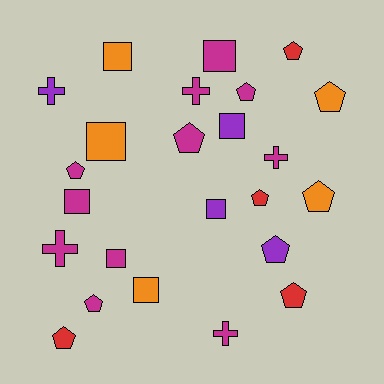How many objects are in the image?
There are 24 objects.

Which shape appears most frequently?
Pentagon, with 11 objects.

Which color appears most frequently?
Magenta, with 11 objects.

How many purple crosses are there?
There is 1 purple cross.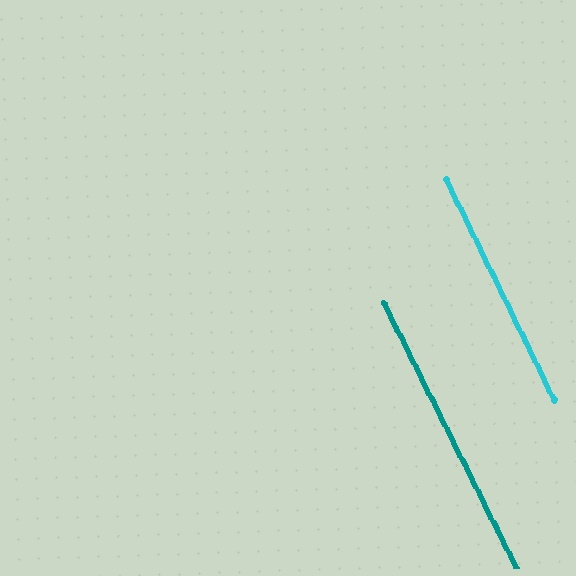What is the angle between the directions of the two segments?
Approximately 0 degrees.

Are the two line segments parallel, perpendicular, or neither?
Parallel — their directions differ by only 0.4°.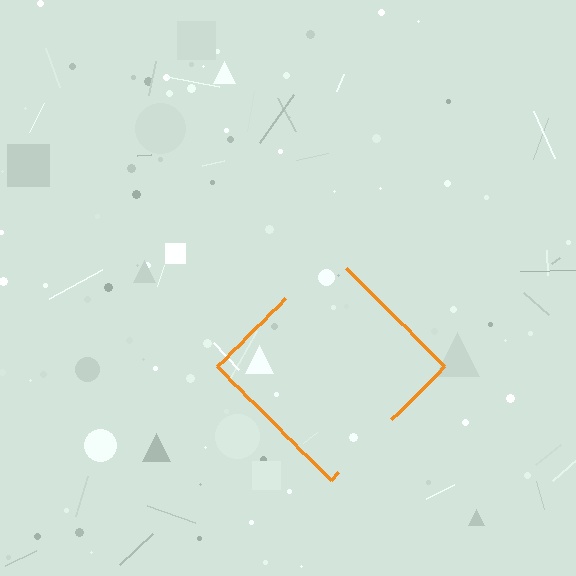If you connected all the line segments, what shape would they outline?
They would outline a diamond.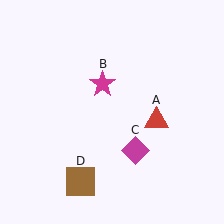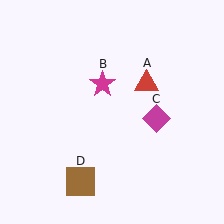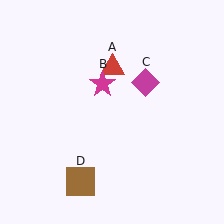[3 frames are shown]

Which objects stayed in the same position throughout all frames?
Magenta star (object B) and brown square (object D) remained stationary.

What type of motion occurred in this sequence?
The red triangle (object A), magenta diamond (object C) rotated counterclockwise around the center of the scene.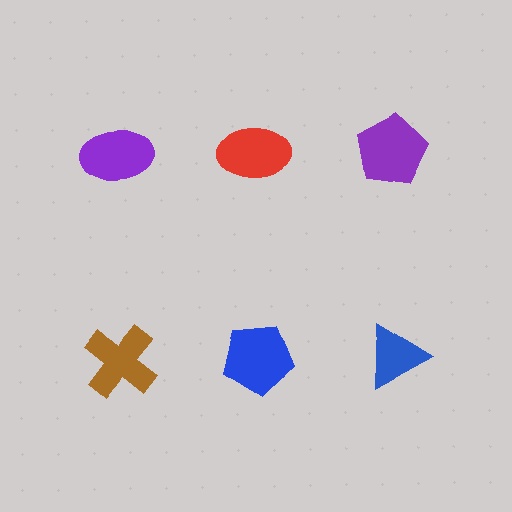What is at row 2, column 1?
A brown cross.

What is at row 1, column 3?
A purple pentagon.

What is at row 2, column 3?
A blue triangle.